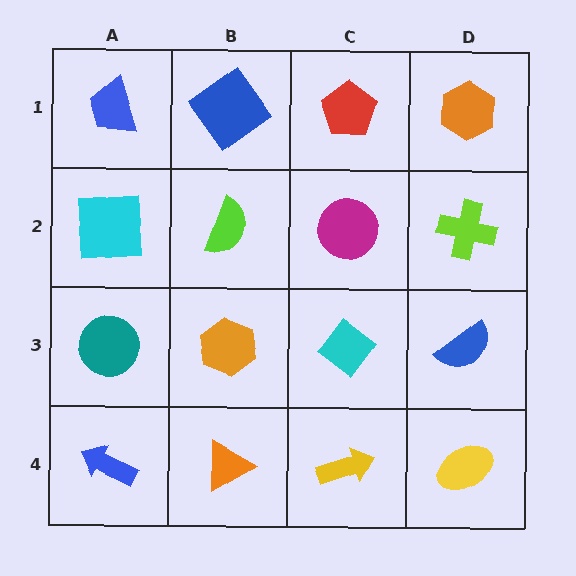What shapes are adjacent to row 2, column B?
A blue diamond (row 1, column B), an orange hexagon (row 3, column B), a cyan square (row 2, column A), a magenta circle (row 2, column C).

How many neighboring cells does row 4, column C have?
3.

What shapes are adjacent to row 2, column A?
A blue trapezoid (row 1, column A), a teal circle (row 3, column A), a lime semicircle (row 2, column B).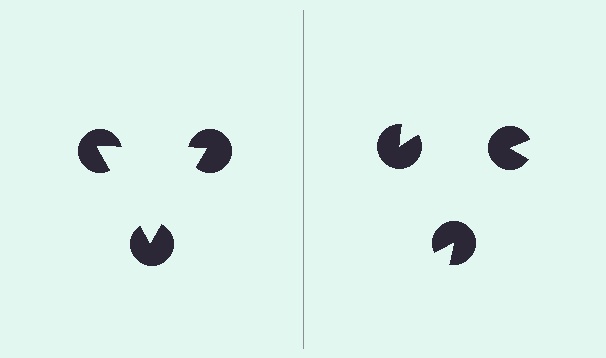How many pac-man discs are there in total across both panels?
6 — 3 on each side.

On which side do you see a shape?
An illusory triangle appears on the left side. On the right side the wedge cuts are rotated, so no coherent shape forms.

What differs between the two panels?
The pac-man discs are positioned identically on both sides; only the wedge orientations differ. On the left they align to a triangle; on the right they are misaligned.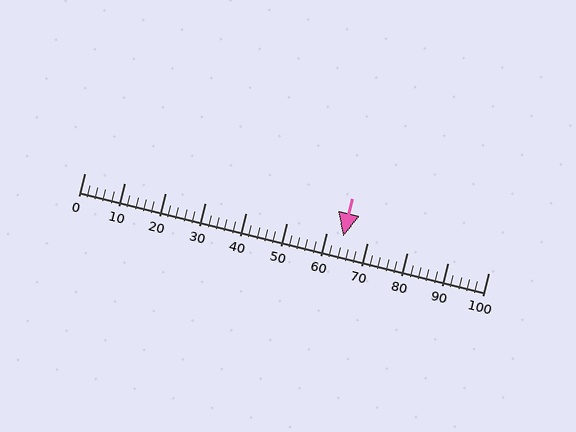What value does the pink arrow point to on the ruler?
The pink arrow points to approximately 64.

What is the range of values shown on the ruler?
The ruler shows values from 0 to 100.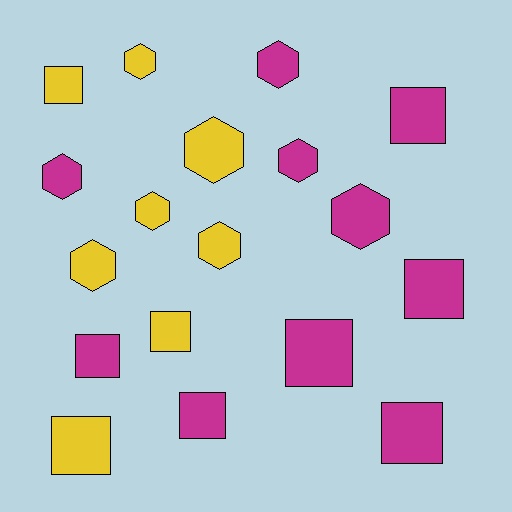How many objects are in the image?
There are 18 objects.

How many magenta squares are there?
There are 6 magenta squares.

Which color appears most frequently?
Magenta, with 10 objects.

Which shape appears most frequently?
Square, with 9 objects.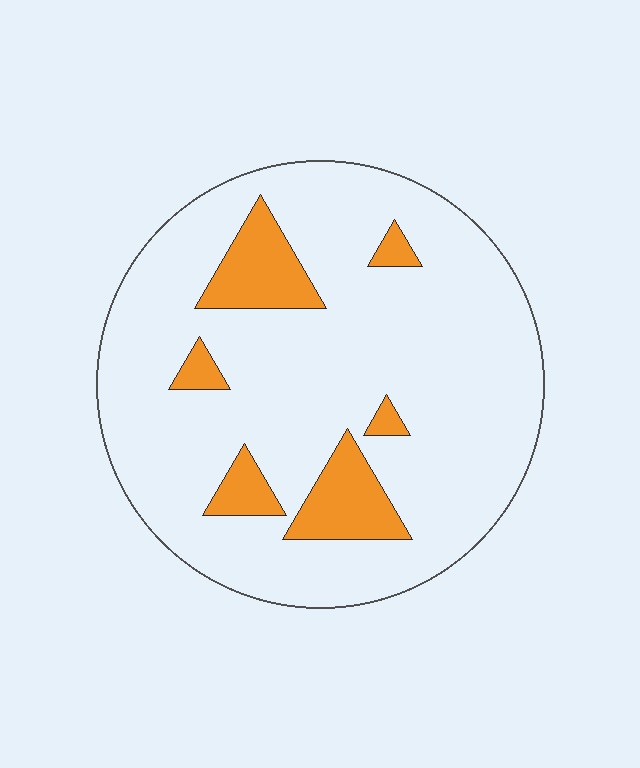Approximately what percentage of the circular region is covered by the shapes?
Approximately 15%.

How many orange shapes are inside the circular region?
6.